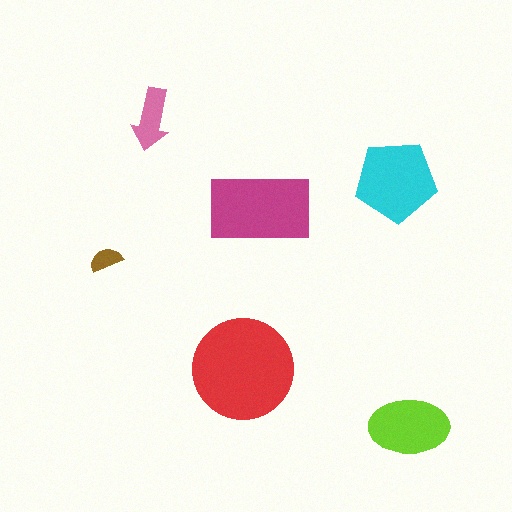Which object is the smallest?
The brown semicircle.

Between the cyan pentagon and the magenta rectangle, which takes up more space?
The magenta rectangle.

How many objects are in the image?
There are 6 objects in the image.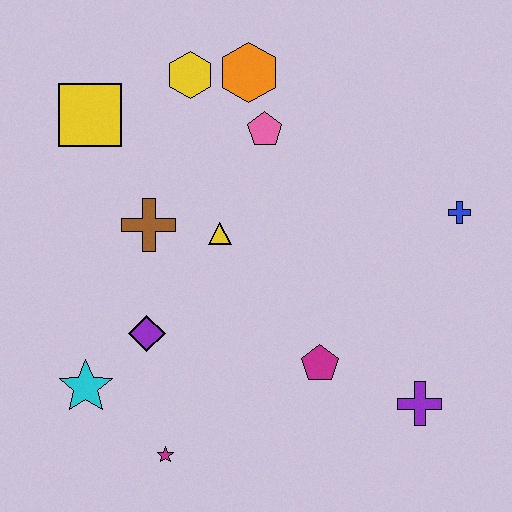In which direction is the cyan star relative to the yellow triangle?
The cyan star is below the yellow triangle.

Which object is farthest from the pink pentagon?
The magenta star is farthest from the pink pentagon.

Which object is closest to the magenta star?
The cyan star is closest to the magenta star.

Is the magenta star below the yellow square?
Yes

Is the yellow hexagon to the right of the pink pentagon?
No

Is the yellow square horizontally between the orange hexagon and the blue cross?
No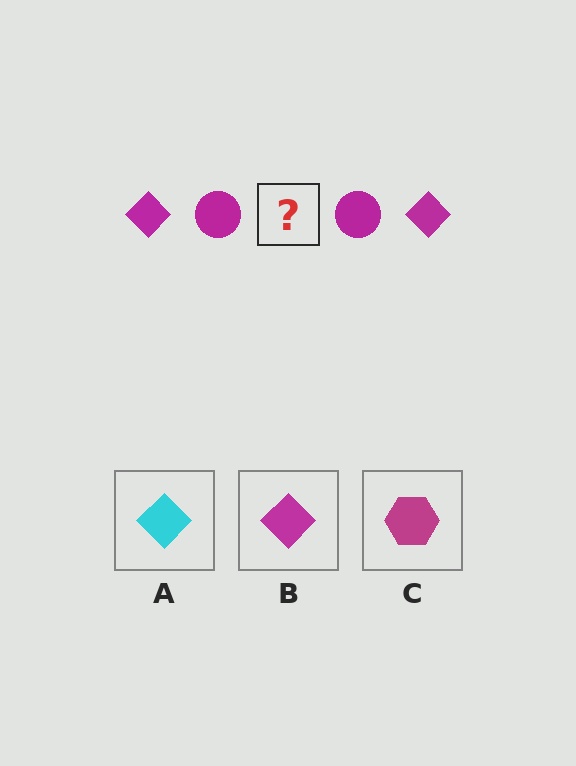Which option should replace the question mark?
Option B.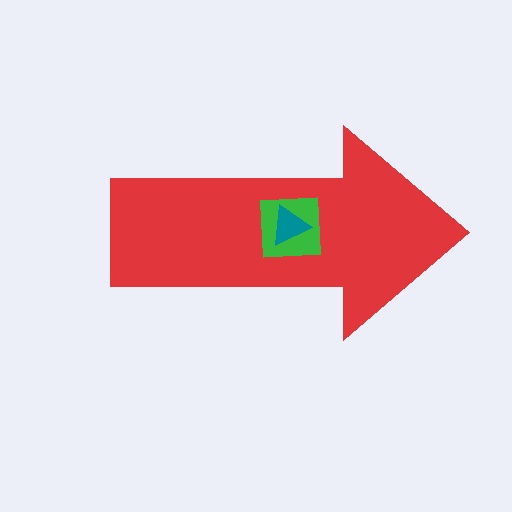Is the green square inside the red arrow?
Yes.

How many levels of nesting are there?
3.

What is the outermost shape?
The red arrow.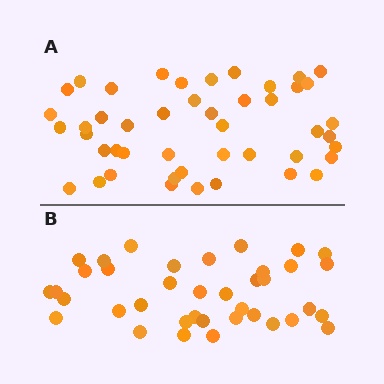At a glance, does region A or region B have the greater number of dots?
Region A (the top region) has more dots.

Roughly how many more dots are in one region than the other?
Region A has roughly 8 or so more dots than region B.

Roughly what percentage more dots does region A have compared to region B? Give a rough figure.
About 20% more.